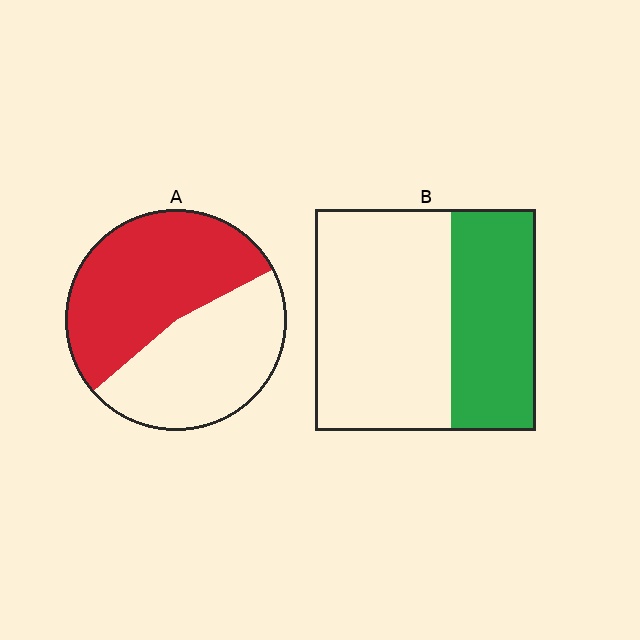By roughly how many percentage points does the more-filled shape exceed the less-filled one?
By roughly 15 percentage points (A over B).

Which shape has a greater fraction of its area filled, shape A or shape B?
Shape A.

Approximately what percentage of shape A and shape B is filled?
A is approximately 55% and B is approximately 40%.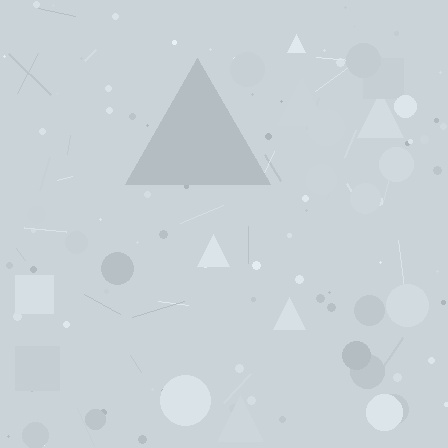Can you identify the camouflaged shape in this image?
The camouflaged shape is a triangle.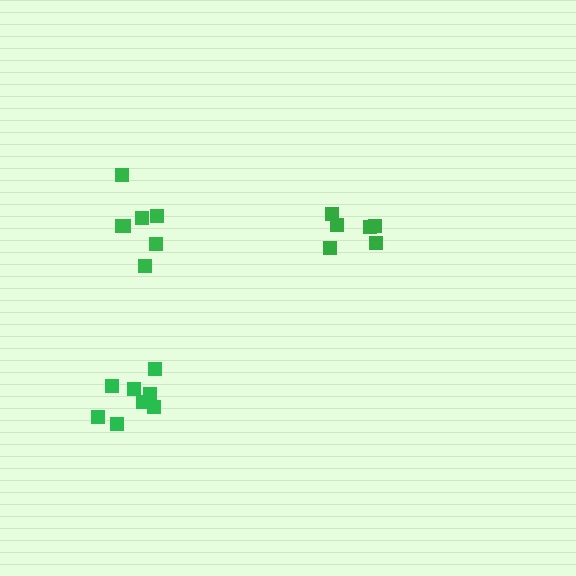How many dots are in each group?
Group 1: 7 dots, Group 2: 6 dots, Group 3: 8 dots (21 total).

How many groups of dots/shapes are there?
There are 3 groups.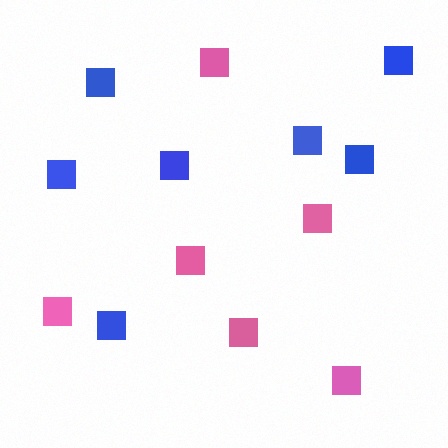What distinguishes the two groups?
There are 2 groups: one group of blue squares (7) and one group of pink squares (6).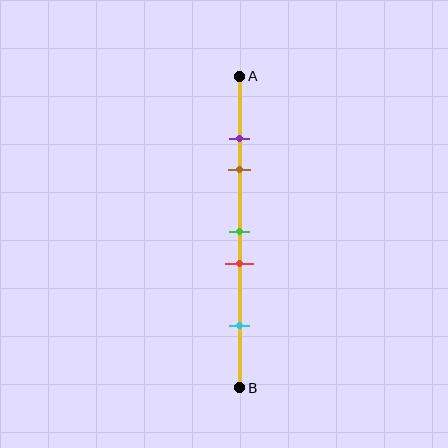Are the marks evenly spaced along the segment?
No, the marks are not evenly spaced.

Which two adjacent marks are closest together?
The purple and brown marks are the closest adjacent pair.